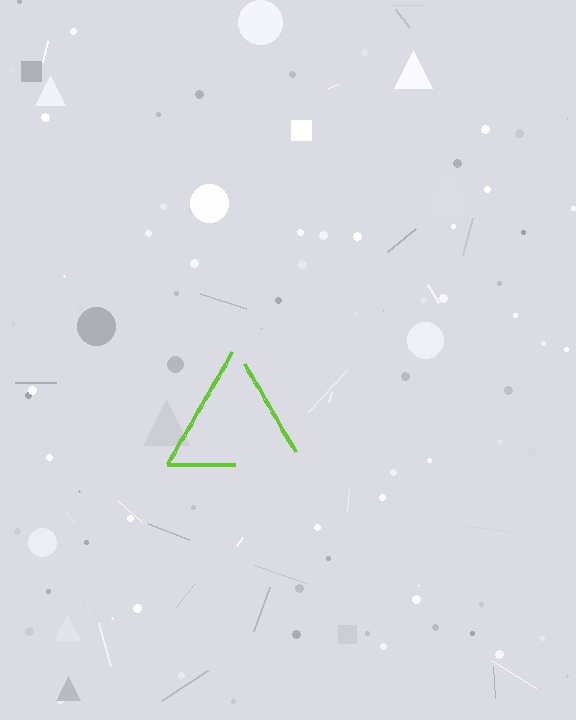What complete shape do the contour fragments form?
The contour fragments form a triangle.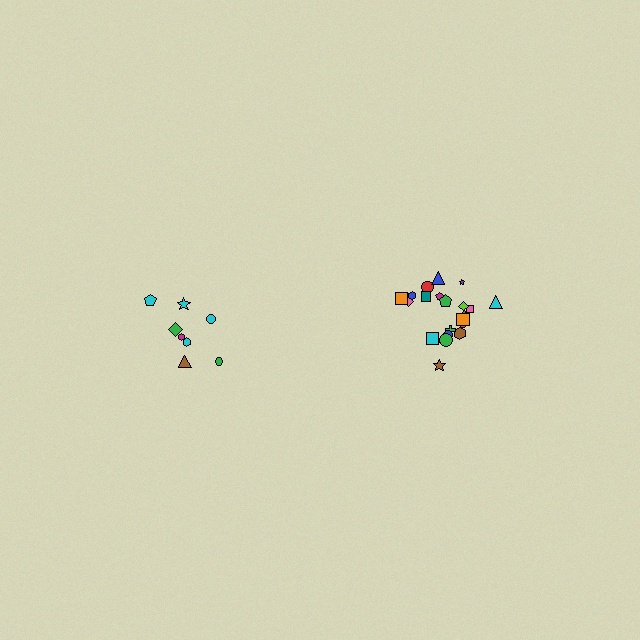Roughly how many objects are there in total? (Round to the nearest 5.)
Roughly 30 objects in total.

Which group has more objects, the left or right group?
The right group.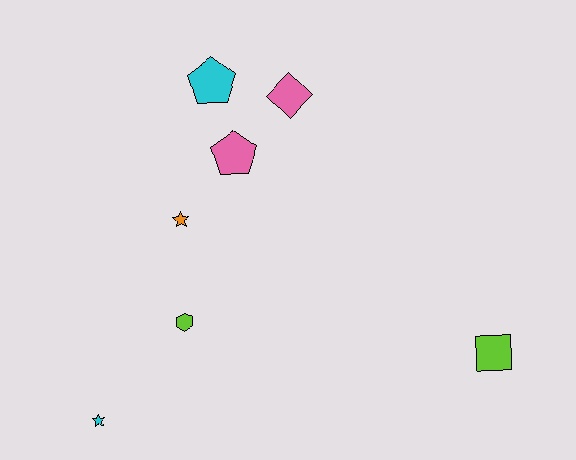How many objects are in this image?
There are 7 objects.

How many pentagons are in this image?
There are 2 pentagons.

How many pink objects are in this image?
There are 2 pink objects.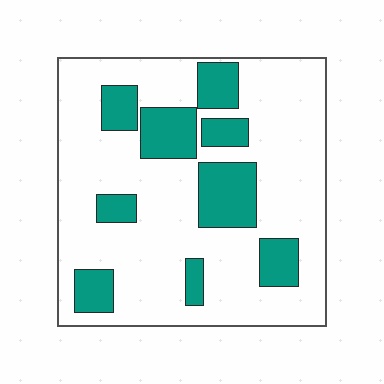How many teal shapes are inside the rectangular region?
9.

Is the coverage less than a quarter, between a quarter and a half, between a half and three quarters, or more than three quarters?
Less than a quarter.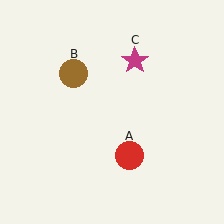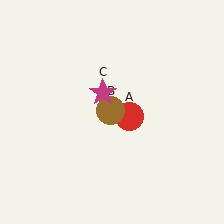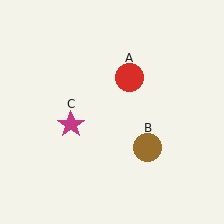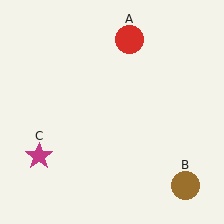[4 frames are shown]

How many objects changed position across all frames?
3 objects changed position: red circle (object A), brown circle (object B), magenta star (object C).